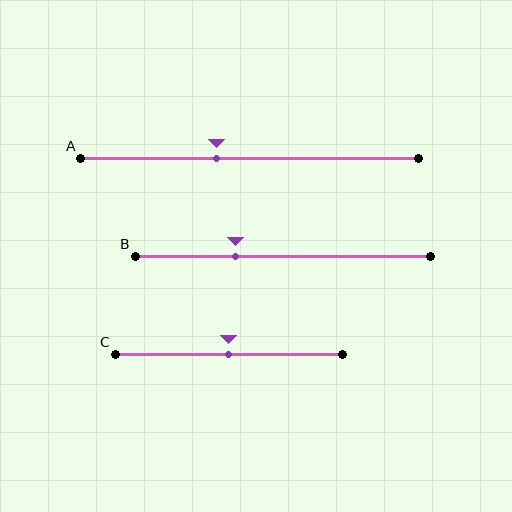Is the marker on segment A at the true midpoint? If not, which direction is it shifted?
No, the marker on segment A is shifted to the left by about 10% of the segment length.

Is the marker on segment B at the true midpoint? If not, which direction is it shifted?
No, the marker on segment B is shifted to the left by about 16% of the segment length.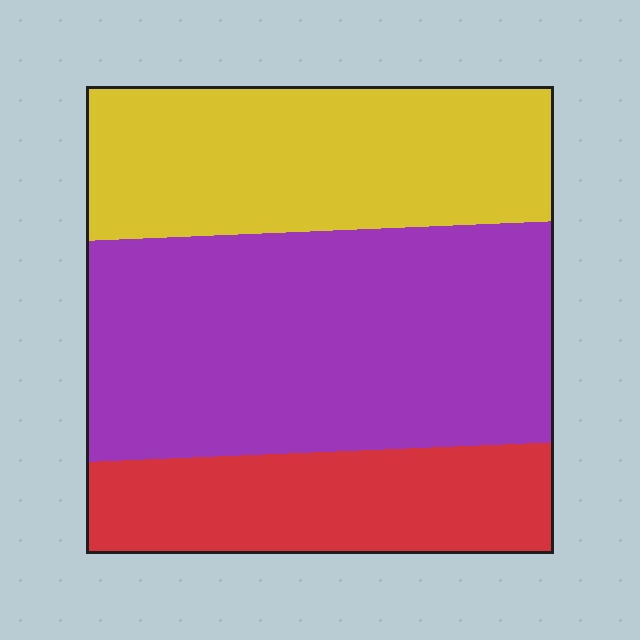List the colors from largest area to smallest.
From largest to smallest: purple, yellow, red.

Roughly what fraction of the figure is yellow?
Yellow covers 31% of the figure.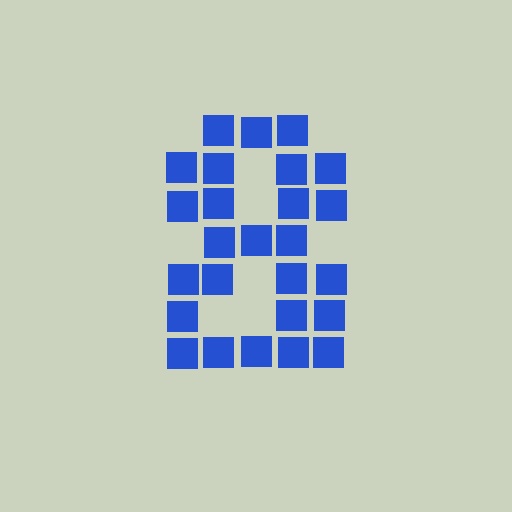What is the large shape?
The large shape is the digit 8.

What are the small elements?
The small elements are squares.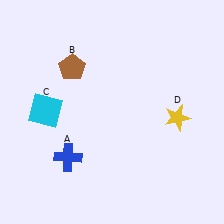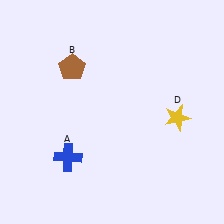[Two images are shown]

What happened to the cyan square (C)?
The cyan square (C) was removed in Image 2. It was in the top-left area of Image 1.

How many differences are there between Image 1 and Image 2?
There is 1 difference between the two images.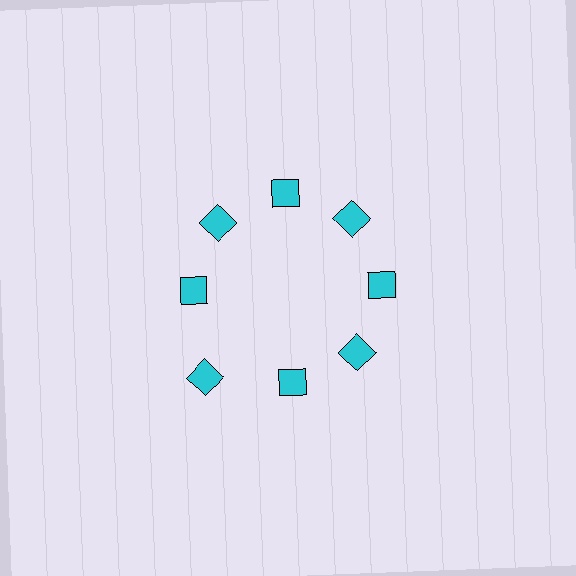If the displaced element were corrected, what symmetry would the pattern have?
It would have 8-fold rotational symmetry — the pattern would map onto itself every 45 degrees.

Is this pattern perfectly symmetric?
No. The 8 cyan diamonds are arranged in a ring, but one element near the 8 o'clock position is pushed outward from the center, breaking the 8-fold rotational symmetry.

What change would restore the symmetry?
The symmetry would be restored by moving it inward, back onto the ring so that all 8 diamonds sit at equal angles and equal distance from the center.